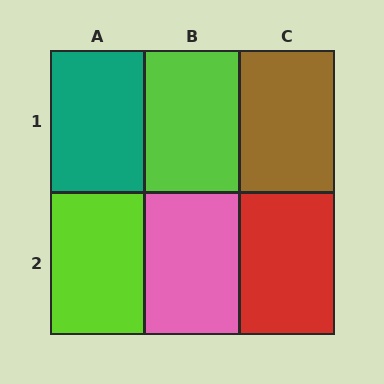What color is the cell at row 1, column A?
Teal.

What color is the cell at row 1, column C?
Brown.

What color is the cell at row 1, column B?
Lime.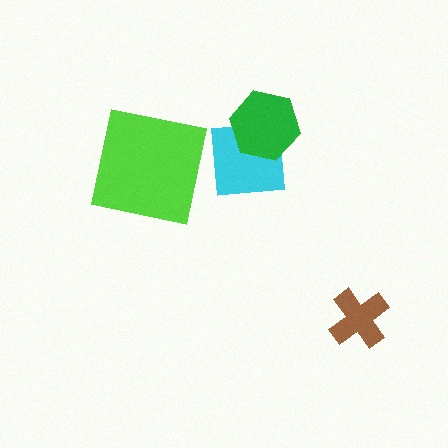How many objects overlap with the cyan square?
1 object overlaps with the cyan square.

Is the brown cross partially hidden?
No, no other shape covers it.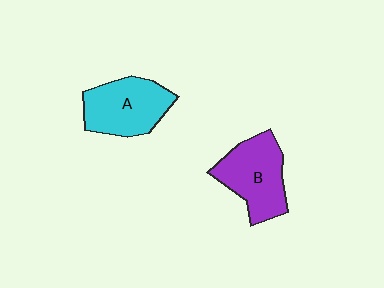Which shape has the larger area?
Shape B (purple).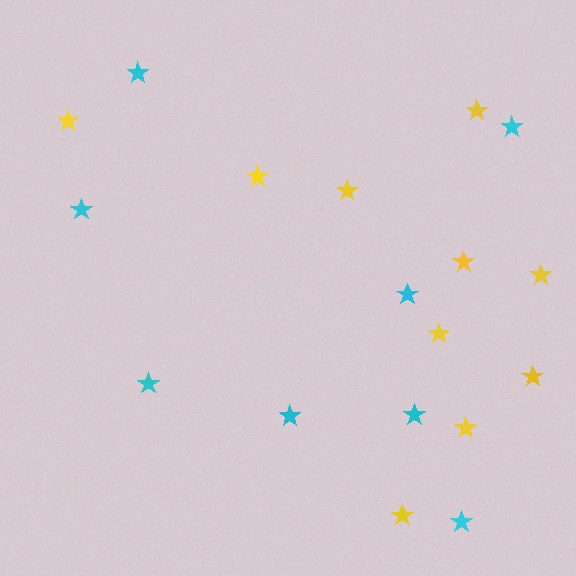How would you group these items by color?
There are 2 groups: one group of yellow stars (10) and one group of cyan stars (8).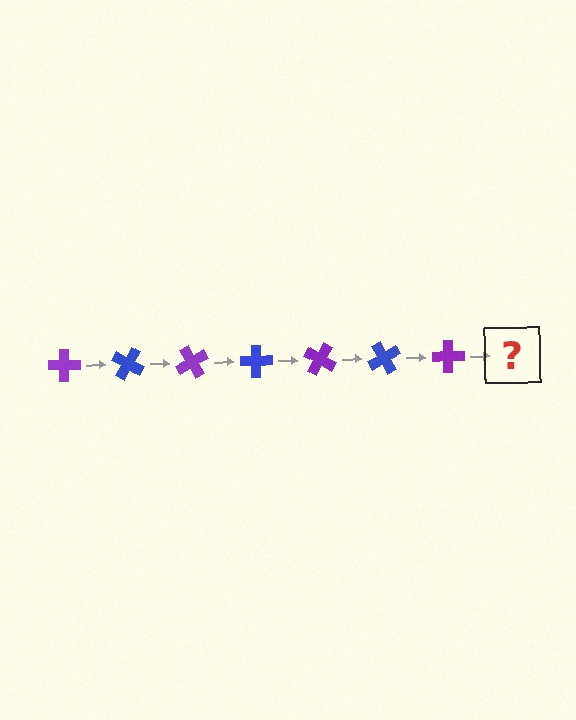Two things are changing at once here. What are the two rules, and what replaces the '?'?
The two rules are that it rotates 30 degrees each step and the color cycles through purple and blue. The '?' should be a blue cross, rotated 210 degrees from the start.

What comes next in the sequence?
The next element should be a blue cross, rotated 210 degrees from the start.